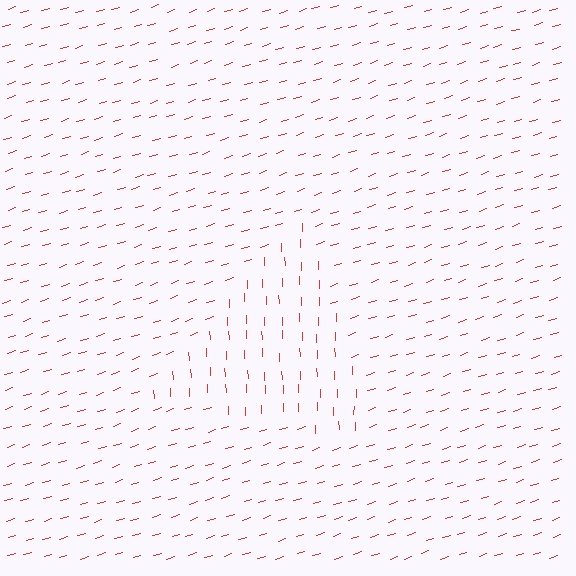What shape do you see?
I see a triangle.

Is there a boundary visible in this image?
Yes, there is a texture boundary formed by a change in line orientation.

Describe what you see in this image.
The image is filled with small red line segments. A triangle region in the image has lines oriented differently from the surrounding lines, creating a visible texture boundary.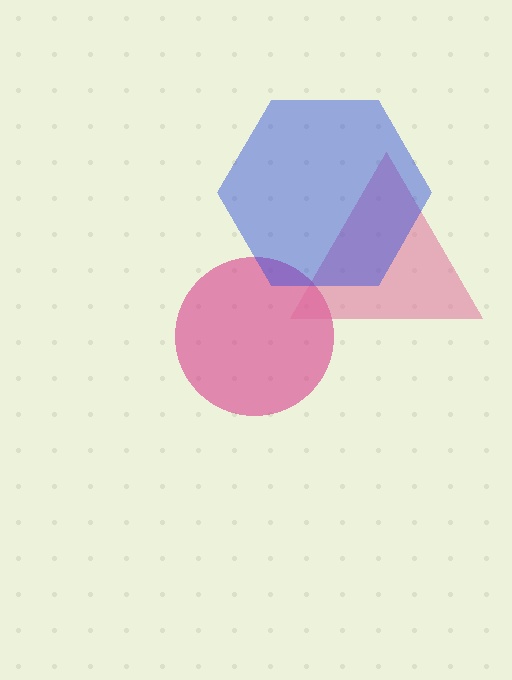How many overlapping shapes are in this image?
There are 3 overlapping shapes in the image.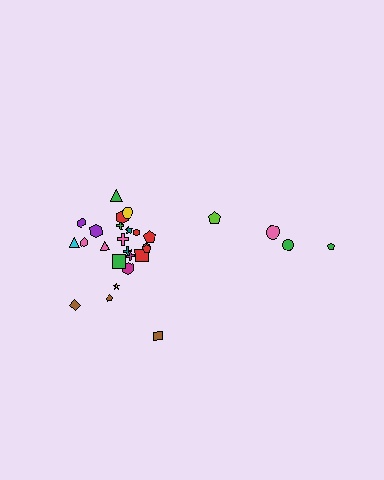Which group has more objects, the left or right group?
The left group.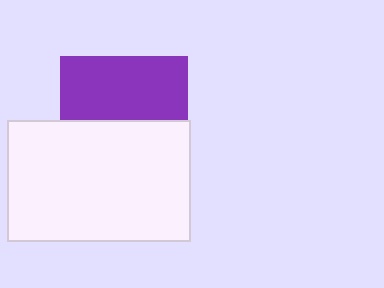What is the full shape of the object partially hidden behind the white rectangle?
The partially hidden object is a purple square.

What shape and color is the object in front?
The object in front is a white rectangle.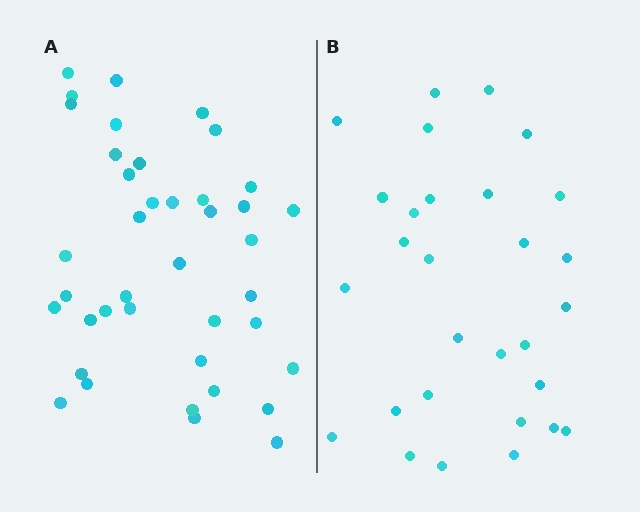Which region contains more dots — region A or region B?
Region A (the left region) has more dots.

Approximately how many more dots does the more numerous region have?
Region A has roughly 12 or so more dots than region B.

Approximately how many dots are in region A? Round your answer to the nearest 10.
About 40 dots.